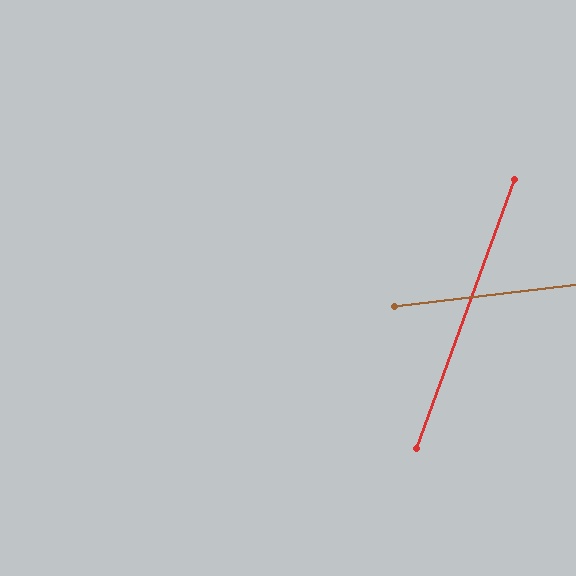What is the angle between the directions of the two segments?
Approximately 63 degrees.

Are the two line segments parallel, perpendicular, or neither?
Neither parallel nor perpendicular — they differ by about 63°.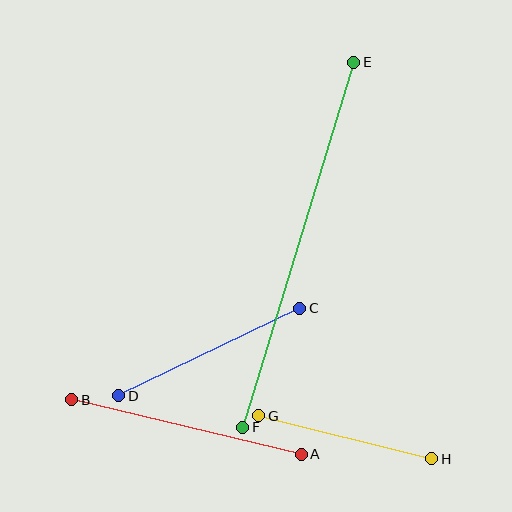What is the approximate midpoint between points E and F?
The midpoint is at approximately (298, 245) pixels.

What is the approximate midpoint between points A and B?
The midpoint is at approximately (186, 427) pixels.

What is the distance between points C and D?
The distance is approximately 201 pixels.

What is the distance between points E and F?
The distance is approximately 382 pixels.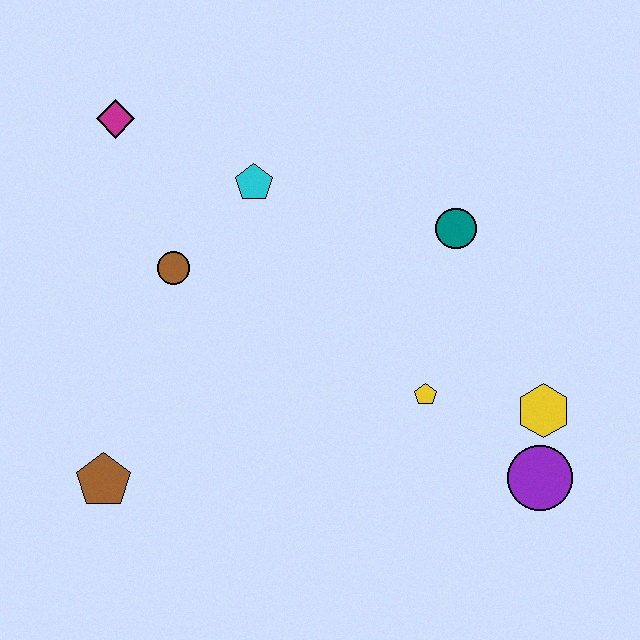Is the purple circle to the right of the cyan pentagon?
Yes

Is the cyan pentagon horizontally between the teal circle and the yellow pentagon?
No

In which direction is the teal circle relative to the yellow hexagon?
The teal circle is above the yellow hexagon.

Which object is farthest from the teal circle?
The brown pentagon is farthest from the teal circle.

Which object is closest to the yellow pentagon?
The yellow hexagon is closest to the yellow pentagon.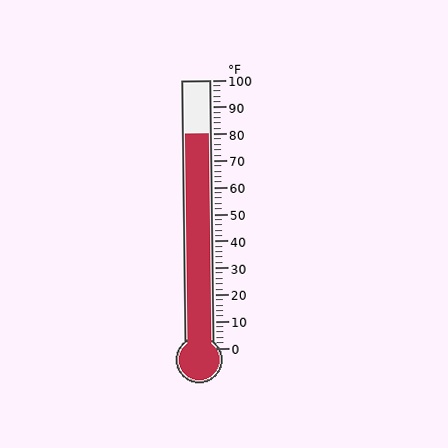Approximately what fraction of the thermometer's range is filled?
The thermometer is filled to approximately 80% of its range.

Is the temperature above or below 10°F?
The temperature is above 10°F.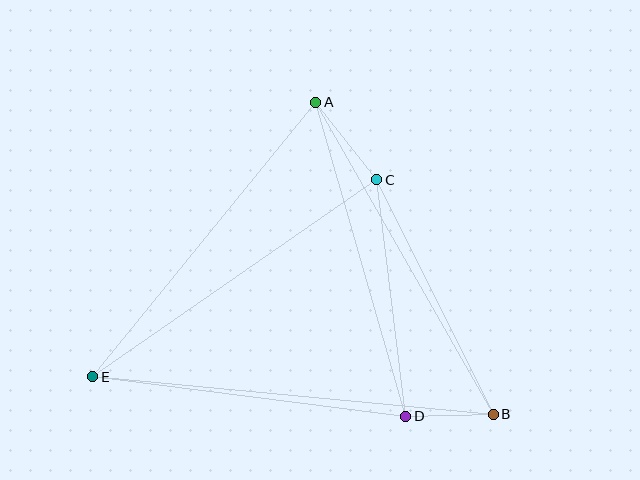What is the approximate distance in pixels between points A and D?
The distance between A and D is approximately 326 pixels.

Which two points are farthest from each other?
Points B and E are farthest from each other.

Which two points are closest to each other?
Points B and D are closest to each other.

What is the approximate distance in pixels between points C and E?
The distance between C and E is approximately 346 pixels.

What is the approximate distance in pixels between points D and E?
The distance between D and E is approximately 316 pixels.